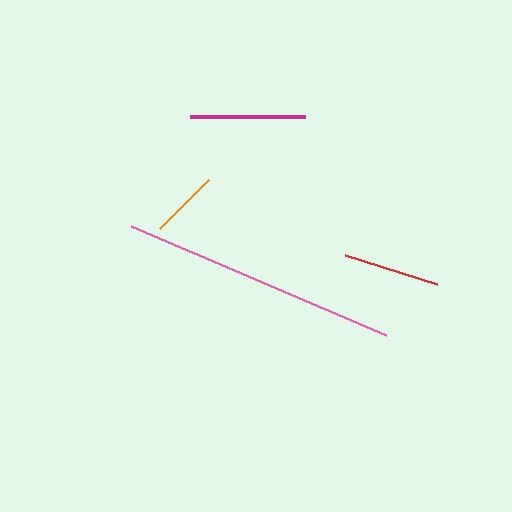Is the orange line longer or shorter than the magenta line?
The magenta line is longer than the orange line.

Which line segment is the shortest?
The orange line is the shortest at approximately 70 pixels.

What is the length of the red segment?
The red segment is approximately 96 pixels long.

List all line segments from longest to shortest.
From longest to shortest: pink, magenta, red, orange.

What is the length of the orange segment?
The orange segment is approximately 70 pixels long.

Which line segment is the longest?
The pink line is the longest at approximately 277 pixels.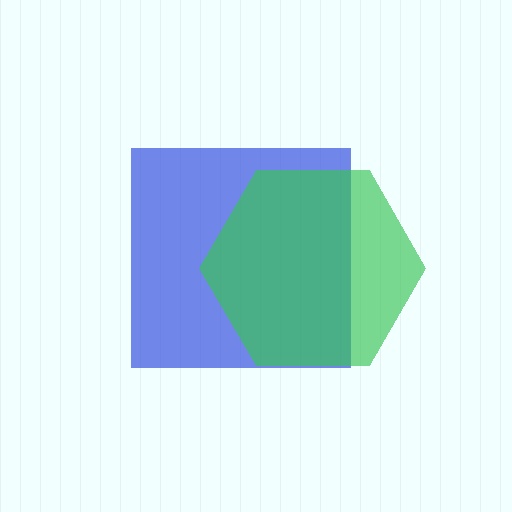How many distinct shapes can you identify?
There are 2 distinct shapes: a blue square, a green hexagon.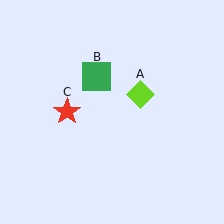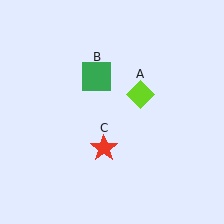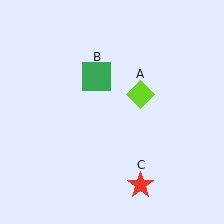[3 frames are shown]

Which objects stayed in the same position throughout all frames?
Lime diamond (object A) and green square (object B) remained stationary.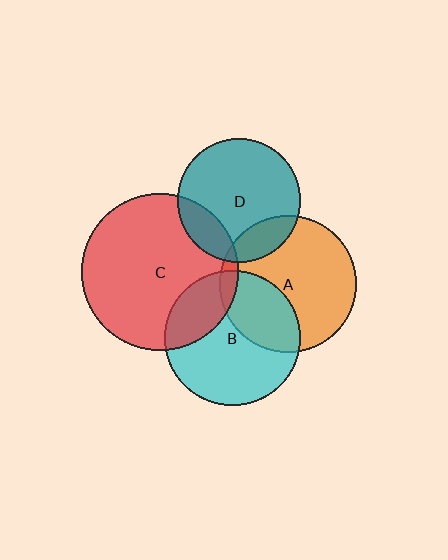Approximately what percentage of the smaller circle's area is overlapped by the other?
Approximately 15%.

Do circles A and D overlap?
Yes.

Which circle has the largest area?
Circle C (red).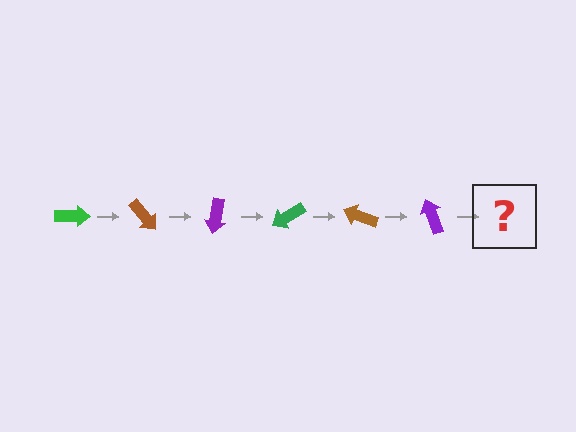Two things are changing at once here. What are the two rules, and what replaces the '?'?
The two rules are that it rotates 50 degrees each step and the color cycles through green, brown, and purple. The '?' should be a green arrow, rotated 300 degrees from the start.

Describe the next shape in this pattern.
It should be a green arrow, rotated 300 degrees from the start.